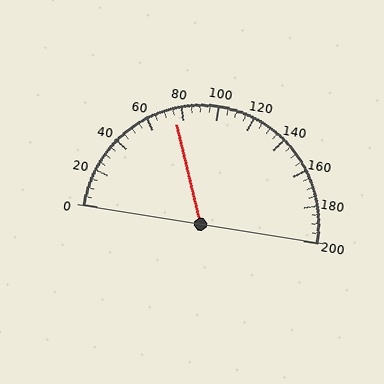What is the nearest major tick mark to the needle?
The nearest major tick mark is 80.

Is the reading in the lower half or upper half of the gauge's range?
The reading is in the lower half of the range (0 to 200).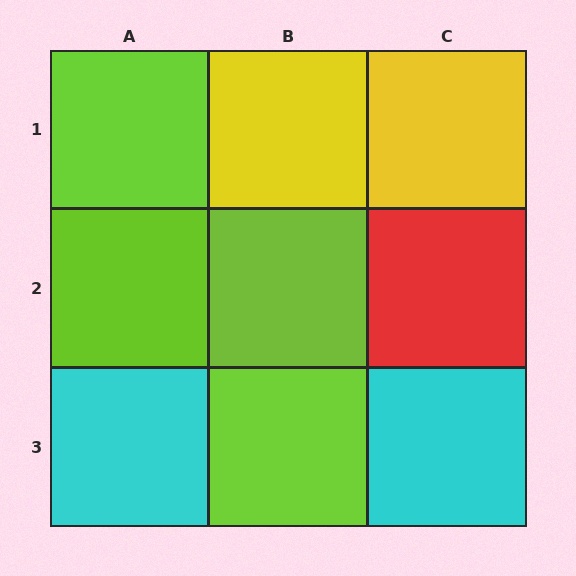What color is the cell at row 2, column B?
Lime.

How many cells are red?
1 cell is red.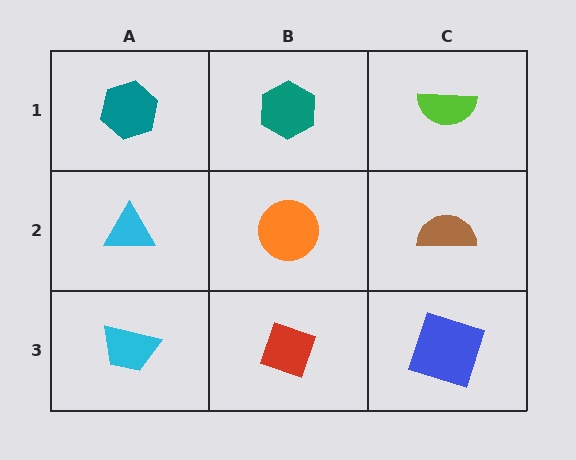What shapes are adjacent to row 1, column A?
A cyan triangle (row 2, column A), a teal hexagon (row 1, column B).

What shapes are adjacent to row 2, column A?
A teal hexagon (row 1, column A), a cyan trapezoid (row 3, column A), an orange circle (row 2, column B).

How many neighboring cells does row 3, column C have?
2.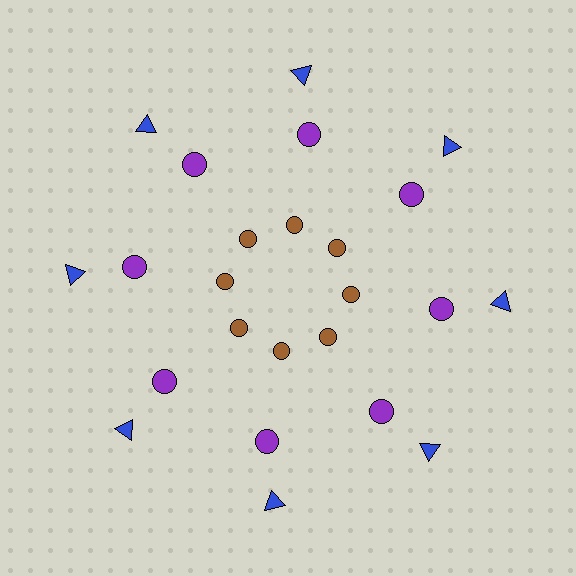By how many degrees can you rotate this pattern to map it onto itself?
The pattern maps onto itself every 45 degrees of rotation.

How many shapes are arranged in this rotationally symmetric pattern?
There are 24 shapes, arranged in 8 groups of 3.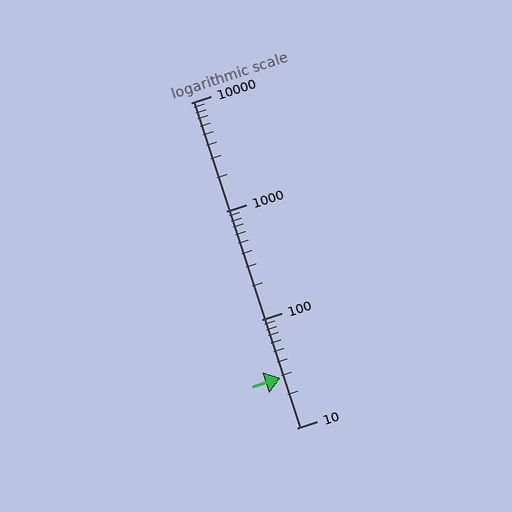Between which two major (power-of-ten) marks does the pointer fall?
The pointer is between 10 and 100.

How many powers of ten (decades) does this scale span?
The scale spans 3 decades, from 10 to 10000.